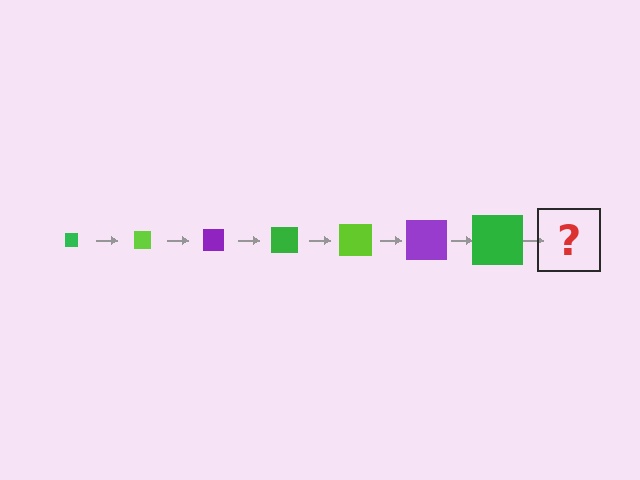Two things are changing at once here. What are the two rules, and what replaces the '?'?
The two rules are that the square grows larger each step and the color cycles through green, lime, and purple. The '?' should be a lime square, larger than the previous one.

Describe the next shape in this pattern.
It should be a lime square, larger than the previous one.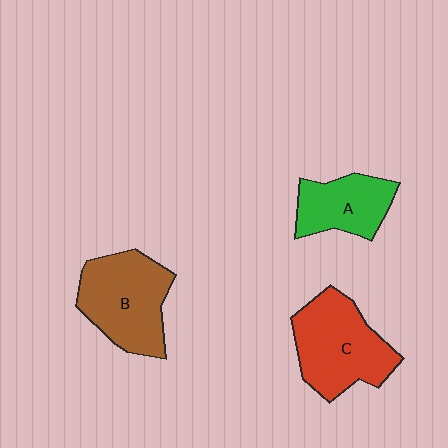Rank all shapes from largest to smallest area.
From largest to smallest: C (red), B (brown), A (green).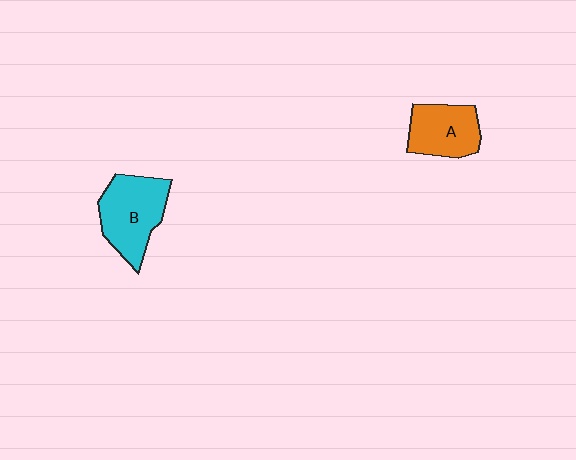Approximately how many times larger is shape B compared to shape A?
Approximately 1.3 times.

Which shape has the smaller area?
Shape A (orange).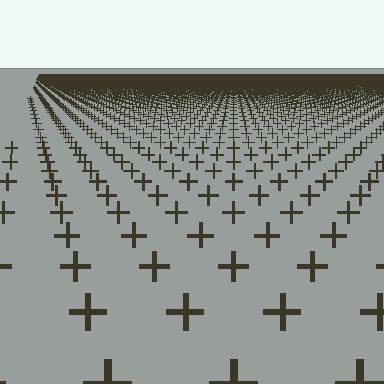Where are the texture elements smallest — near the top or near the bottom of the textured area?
Near the top.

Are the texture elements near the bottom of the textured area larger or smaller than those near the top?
Larger. Near the bottom, elements are closer to the viewer and appear at a bigger on-screen size.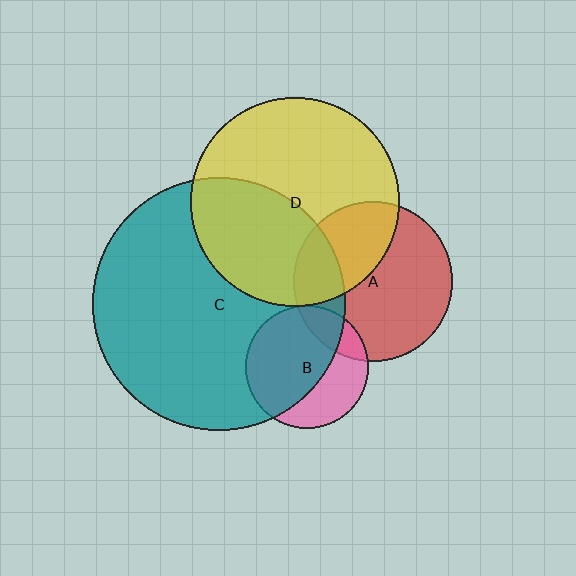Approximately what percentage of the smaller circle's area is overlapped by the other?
Approximately 40%.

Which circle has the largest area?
Circle C (teal).